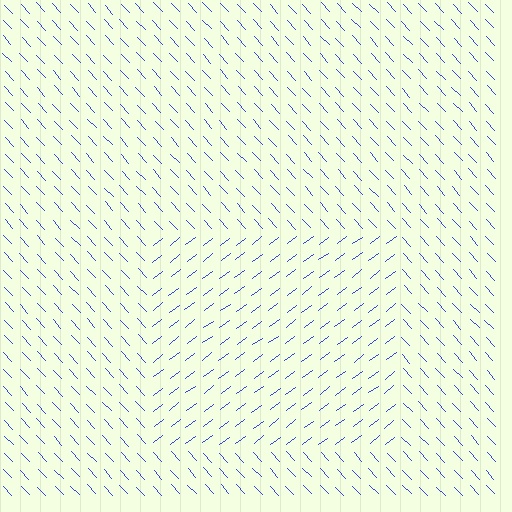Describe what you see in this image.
The image is filled with small blue line segments. A rectangle region in the image has lines oriented differently from the surrounding lines, creating a visible texture boundary.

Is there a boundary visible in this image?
Yes, there is a texture boundary formed by a change in line orientation.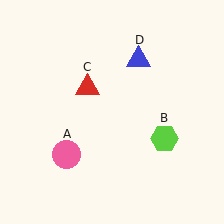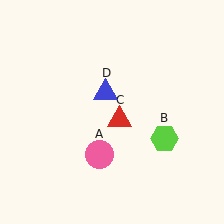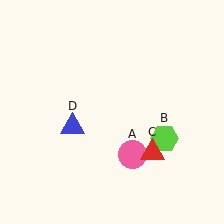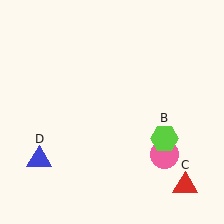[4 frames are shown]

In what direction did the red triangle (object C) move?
The red triangle (object C) moved down and to the right.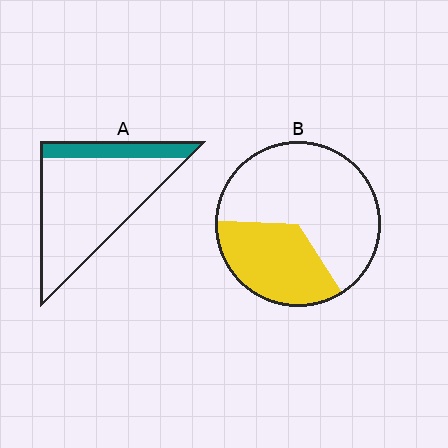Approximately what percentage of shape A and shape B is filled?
A is approximately 20% and B is approximately 35%.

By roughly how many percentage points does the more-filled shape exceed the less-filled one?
By roughly 15 percentage points (B over A).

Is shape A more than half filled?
No.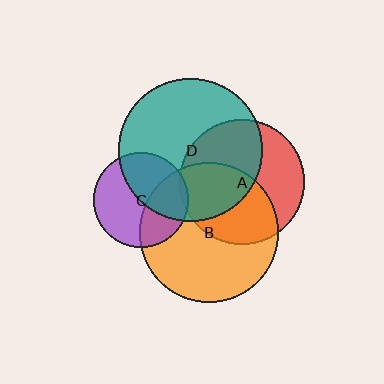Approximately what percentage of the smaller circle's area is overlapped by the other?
Approximately 50%.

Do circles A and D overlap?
Yes.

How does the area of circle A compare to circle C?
Approximately 1.7 times.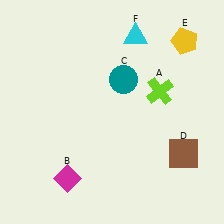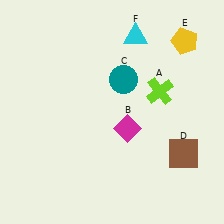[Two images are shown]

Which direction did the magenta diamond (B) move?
The magenta diamond (B) moved right.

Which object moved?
The magenta diamond (B) moved right.